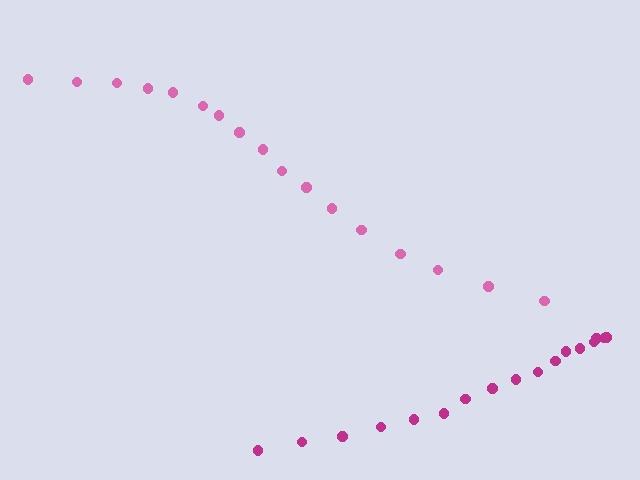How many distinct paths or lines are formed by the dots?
There are 2 distinct paths.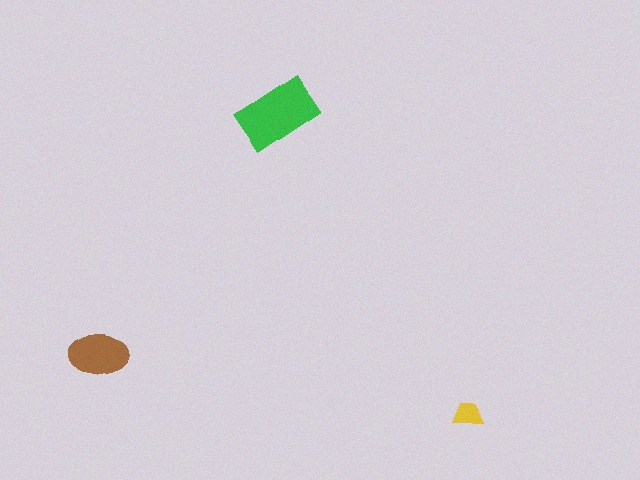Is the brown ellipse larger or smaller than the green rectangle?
Smaller.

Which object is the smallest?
The yellow trapezoid.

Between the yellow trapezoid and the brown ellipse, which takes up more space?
The brown ellipse.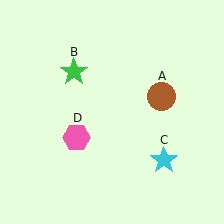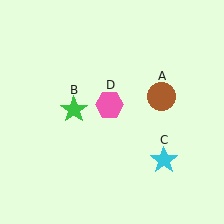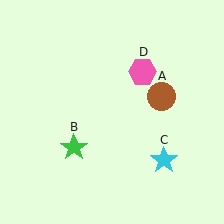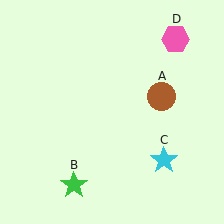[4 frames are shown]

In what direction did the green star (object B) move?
The green star (object B) moved down.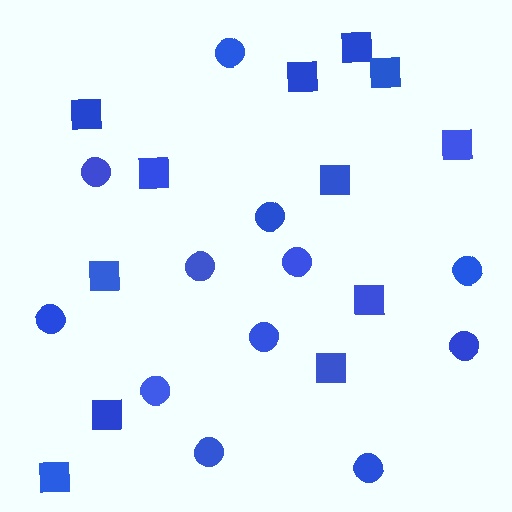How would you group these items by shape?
There are 2 groups: one group of circles (12) and one group of squares (12).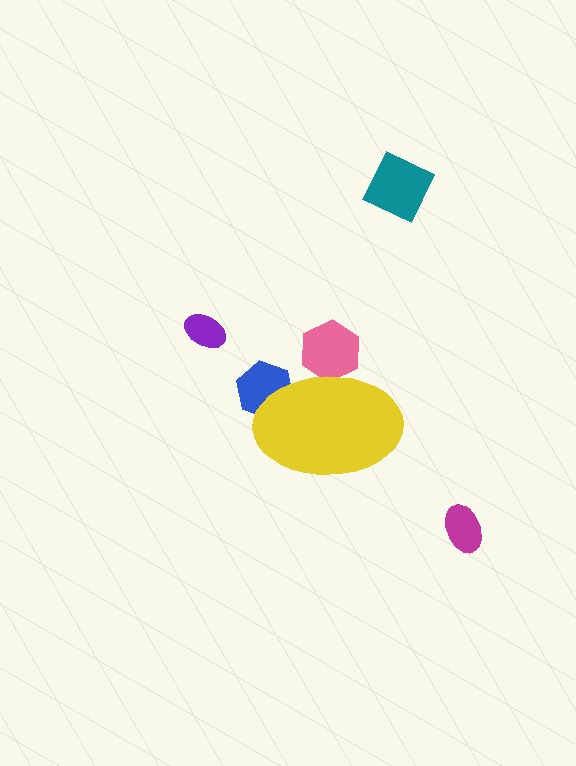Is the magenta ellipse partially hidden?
No, the magenta ellipse is fully visible.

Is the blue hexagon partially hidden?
Yes, the blue hexagon is partially hidden behind the yellow ellipse.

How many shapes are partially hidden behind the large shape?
2 shapes are partially hidden.